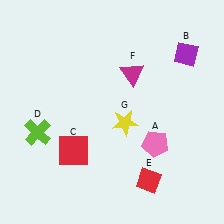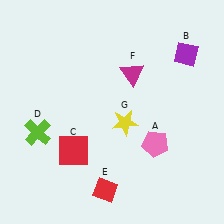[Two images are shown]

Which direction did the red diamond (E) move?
The red diamond (E) moved left.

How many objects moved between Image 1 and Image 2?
1 object moved between the two images.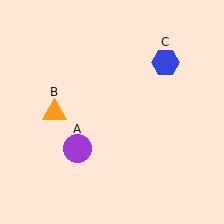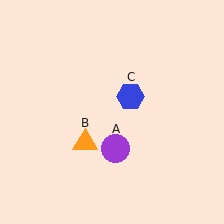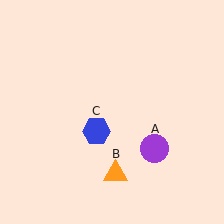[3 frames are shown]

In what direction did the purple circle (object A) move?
The purple circle (object A) moved right.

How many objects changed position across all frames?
3 objects changed position: purple circle (object A), orange triangle (object B), blue hexagon (object C).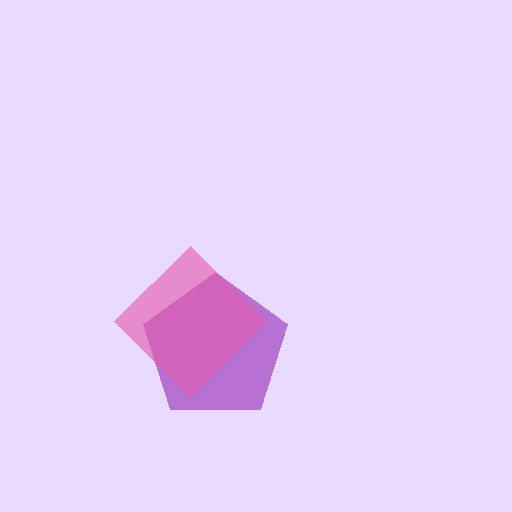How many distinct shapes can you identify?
There are 2 distinct shapes: a purple pentagon, a pink diamond.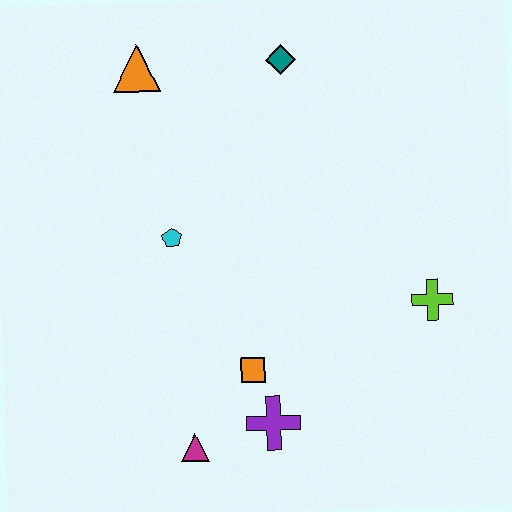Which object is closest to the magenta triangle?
The purple cross is closest to the magenta triangle.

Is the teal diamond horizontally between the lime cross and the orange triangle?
Yes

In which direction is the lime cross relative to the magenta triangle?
The lime cross is to the right of the magenta triangle.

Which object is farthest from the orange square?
The orange triangle is farthest from the orange square.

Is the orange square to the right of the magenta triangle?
Yes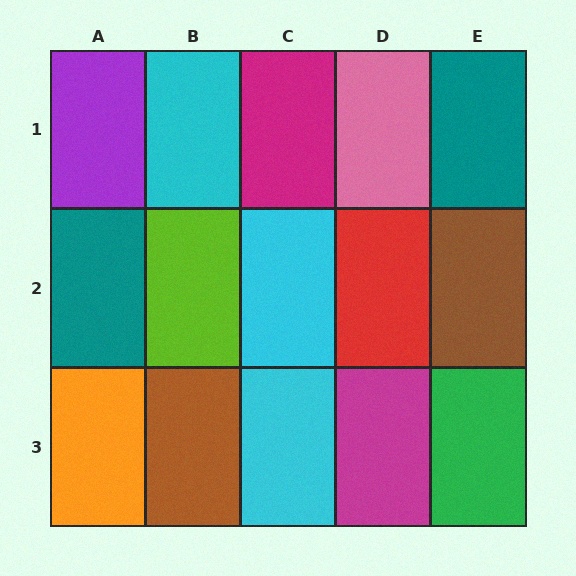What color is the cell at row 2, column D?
Red.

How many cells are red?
1 cell is red.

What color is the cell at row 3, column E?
Green.